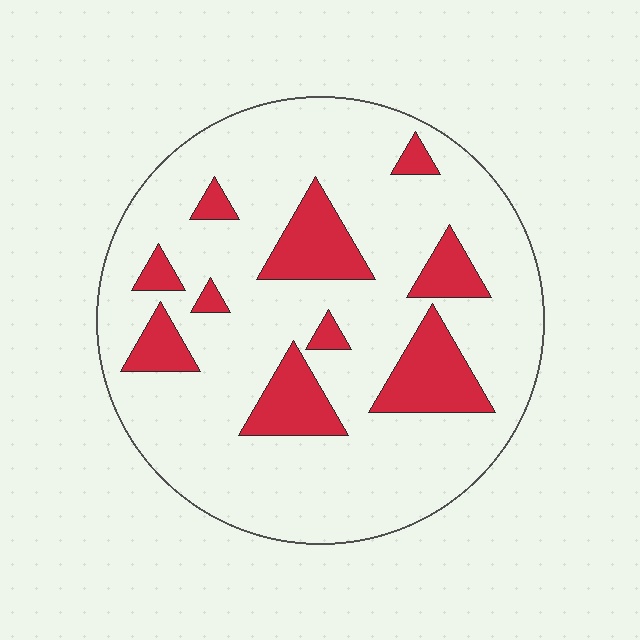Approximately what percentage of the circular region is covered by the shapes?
Approximately 20%.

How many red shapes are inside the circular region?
10.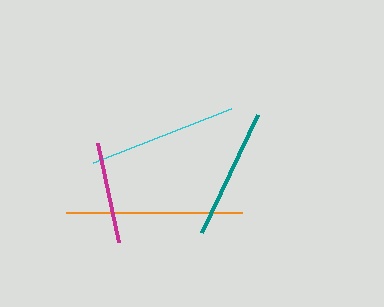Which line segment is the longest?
The orange line is the longest at approximately 175 pixels.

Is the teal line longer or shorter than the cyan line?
The cyan line is longer than the teal line.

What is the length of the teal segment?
The teal segment is approximately 131 pixels long.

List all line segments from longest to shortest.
From longest to shortest: orange, cyan, teal, magenta.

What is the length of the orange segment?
The orange segment is approximately 175 pixels long.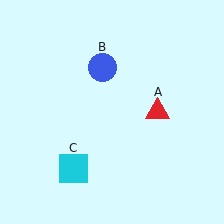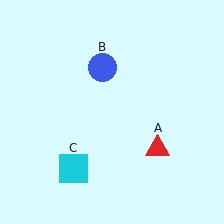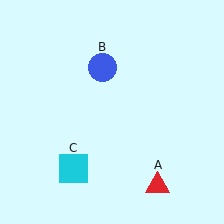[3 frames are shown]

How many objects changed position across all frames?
1 object changed position: red triangle (object A).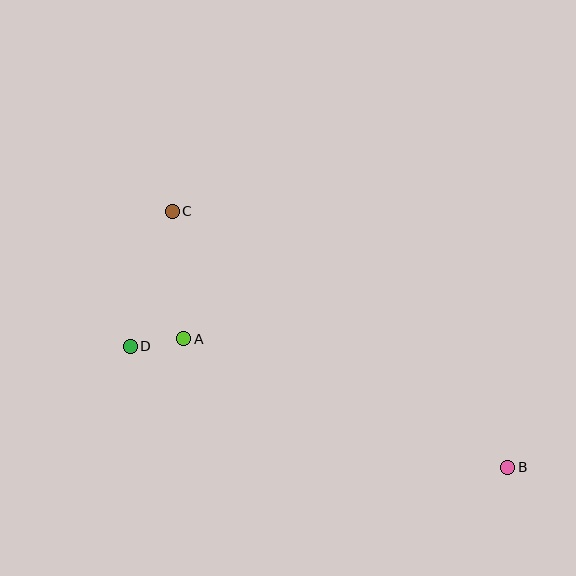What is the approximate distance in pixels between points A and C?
The distance between A and C is approximately 128 pixels.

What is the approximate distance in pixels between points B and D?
The distance between B and D is approximately 397 pixels.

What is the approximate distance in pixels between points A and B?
The distance between A and B is approximately 349 pixels.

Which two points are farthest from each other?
Points B and C are farthest from each other.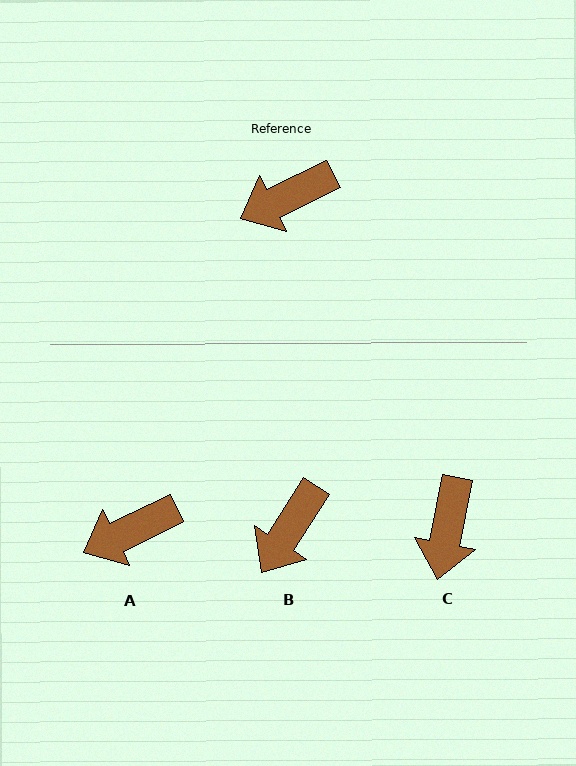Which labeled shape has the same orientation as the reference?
A.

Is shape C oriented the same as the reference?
No, it is off by about 53 degrees.